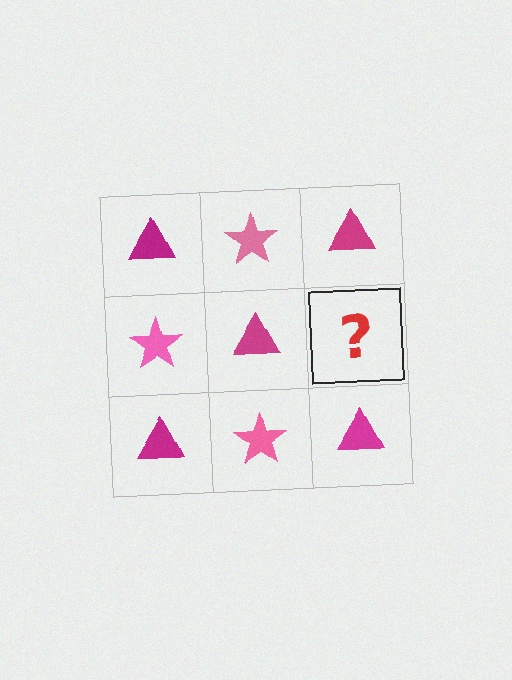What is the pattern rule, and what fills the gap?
The rule is that it alternates magenta triangle and pink star in a checkerboard pattern. The gap should be filled with a pink star.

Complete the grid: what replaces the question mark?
The question mark should be replaced with a pink star.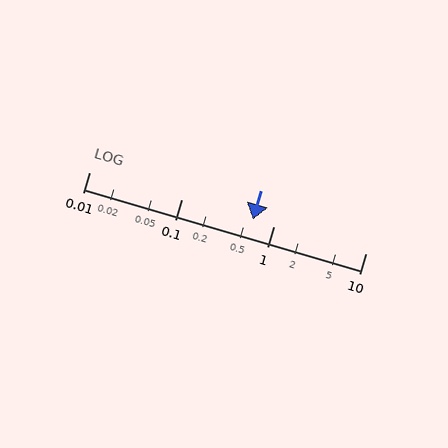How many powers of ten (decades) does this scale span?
The scale spans 3 decades, from 0.01 to 10.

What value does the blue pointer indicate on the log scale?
The pointer indicates approximately 0.6.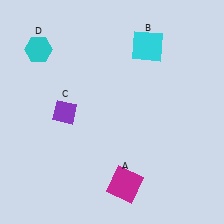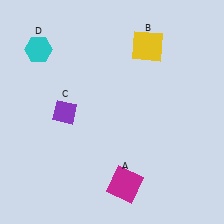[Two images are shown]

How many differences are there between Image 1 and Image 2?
There is 1 difference between the two images.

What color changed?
The square (B) changed from cyan in Image 1 to yellow in Image 2.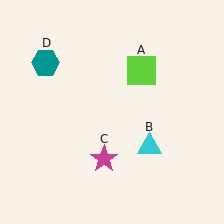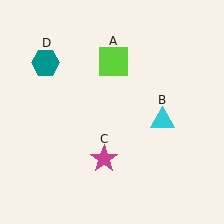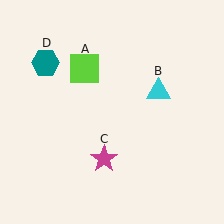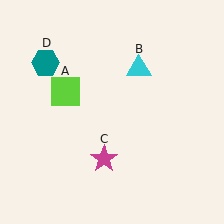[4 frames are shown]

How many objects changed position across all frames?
2 objects changed position: lime square (object A), cyan triangle (object B).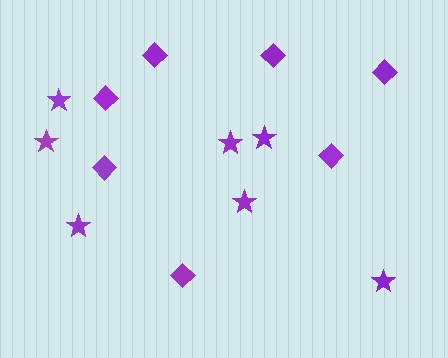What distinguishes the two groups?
There are 2 groups: one group of stars (7) and one group of diamonds (7).